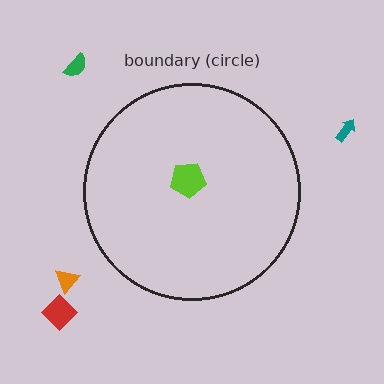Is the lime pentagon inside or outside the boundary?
Inside.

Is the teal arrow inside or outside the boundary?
Outside.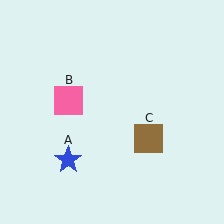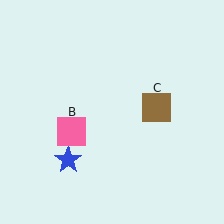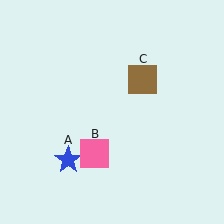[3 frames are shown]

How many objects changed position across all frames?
2 objects changed position: pink square (object B), brown square (object C).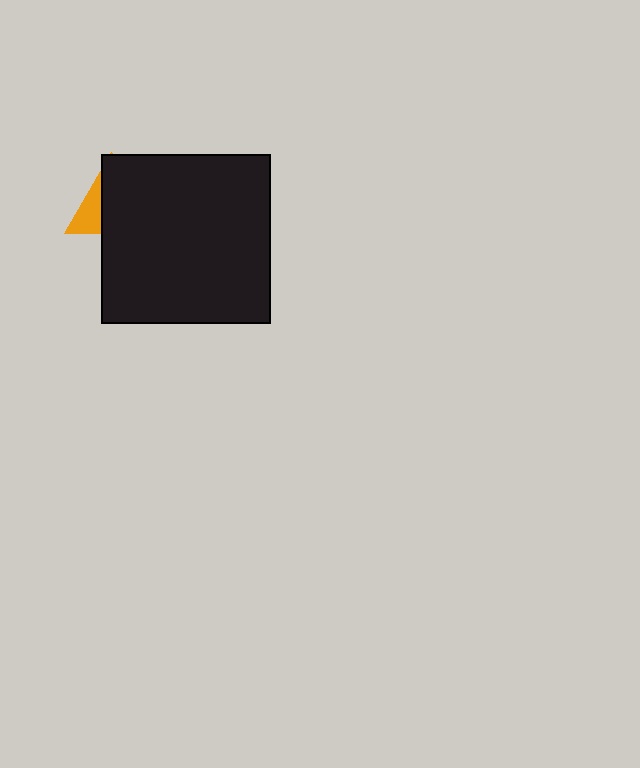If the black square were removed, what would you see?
You would see the complete orange triangle.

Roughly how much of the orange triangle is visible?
A small part of it is visible (roughly 31%).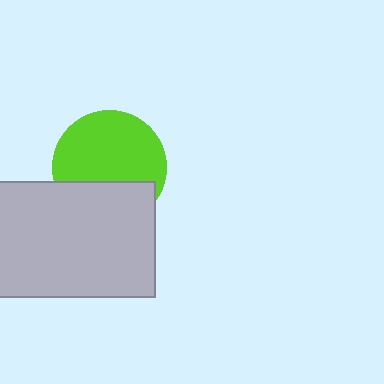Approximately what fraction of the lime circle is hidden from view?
Roughly 33% of the lime circle is hidden behind the light gray rectangle.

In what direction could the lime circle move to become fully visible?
The lime circle could move up. That would shift it out from behind the light gray rectangle entirely.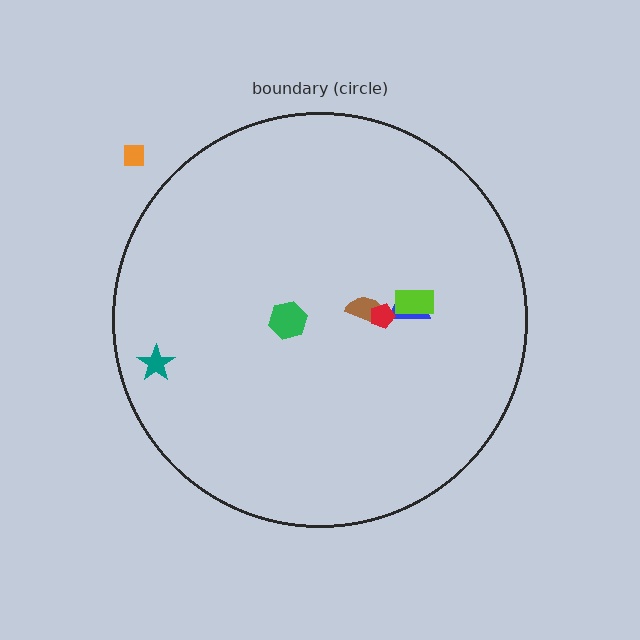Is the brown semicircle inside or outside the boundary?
Inside.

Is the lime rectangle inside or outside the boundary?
Inside.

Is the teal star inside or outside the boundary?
Inside.